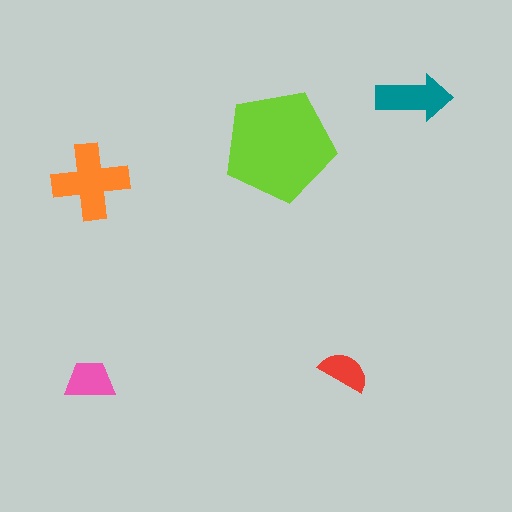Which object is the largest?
The lime pentagon.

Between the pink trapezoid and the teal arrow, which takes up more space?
The teal arrow.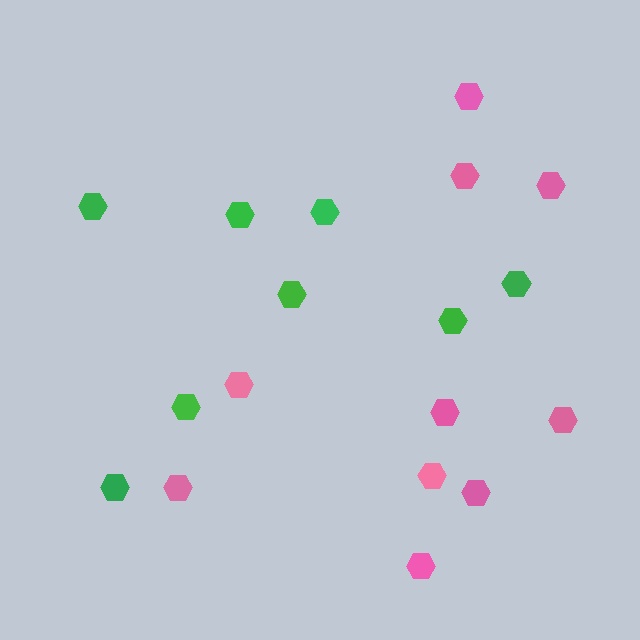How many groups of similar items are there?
There are 2 groups: one group of pink hexagons (10) and one group of green hexagons (8).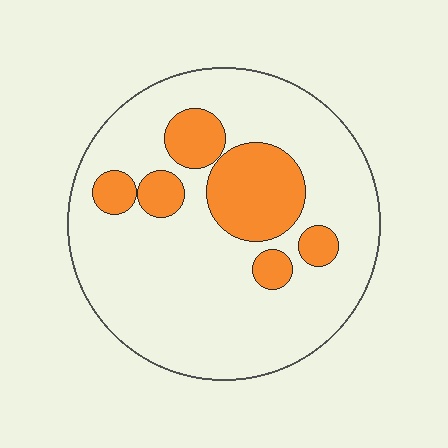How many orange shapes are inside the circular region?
6.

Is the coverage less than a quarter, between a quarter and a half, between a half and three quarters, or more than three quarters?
Less than a quarter.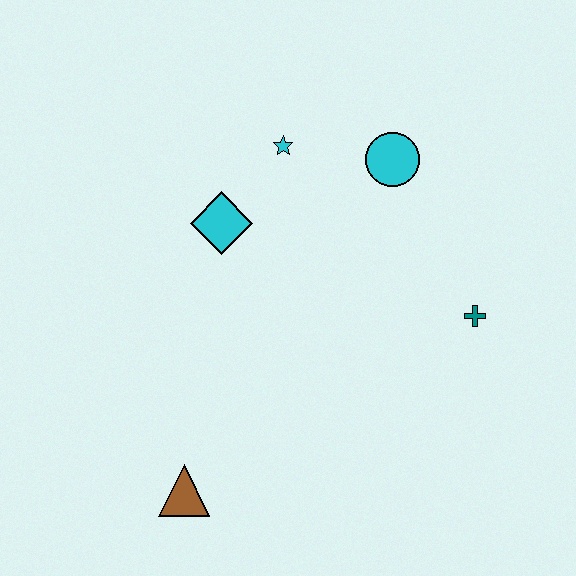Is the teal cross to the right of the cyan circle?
Yes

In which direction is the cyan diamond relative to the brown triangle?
The cyan diamond is above the brown triangle.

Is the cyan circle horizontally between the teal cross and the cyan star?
Yes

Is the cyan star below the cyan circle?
No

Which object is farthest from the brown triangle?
The cyan circle is farthest from the brown triangle.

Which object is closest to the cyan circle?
The cyan star is closest to the cyan circle.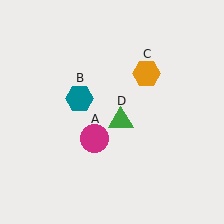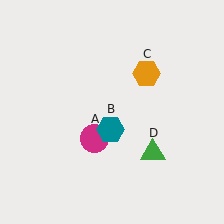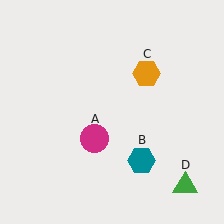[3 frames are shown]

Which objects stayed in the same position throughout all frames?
Magenta circle (object A) and orange hexagon (object C) remained stationary.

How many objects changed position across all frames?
2 objects changed position: teal hexagon (object B), green triangle (object D).